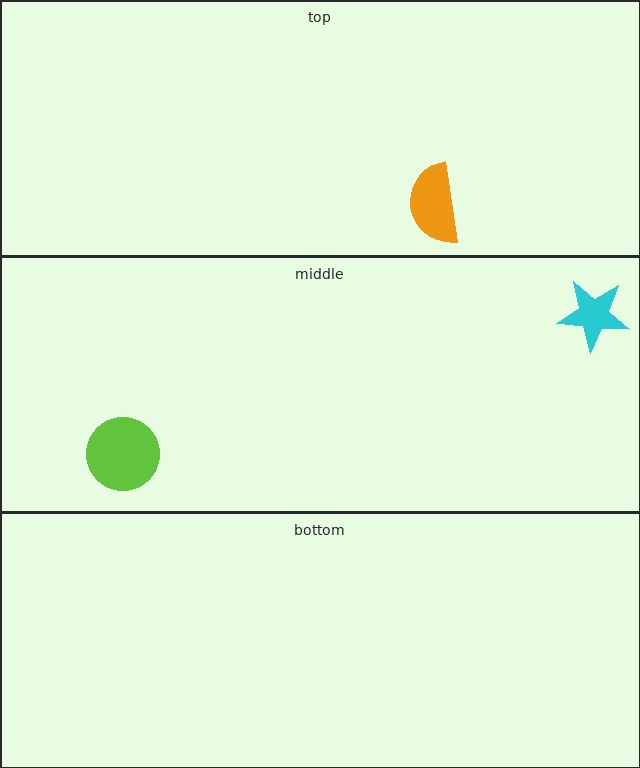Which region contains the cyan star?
The middle region.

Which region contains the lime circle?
The middle region.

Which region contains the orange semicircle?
The top region.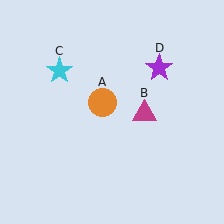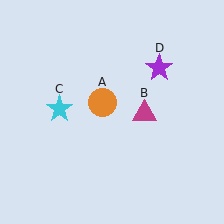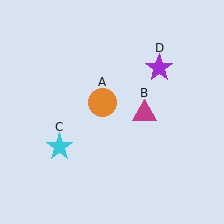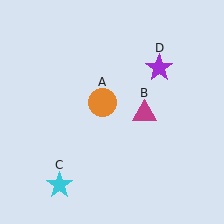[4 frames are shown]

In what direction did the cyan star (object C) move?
The cyan star (object C) moved down.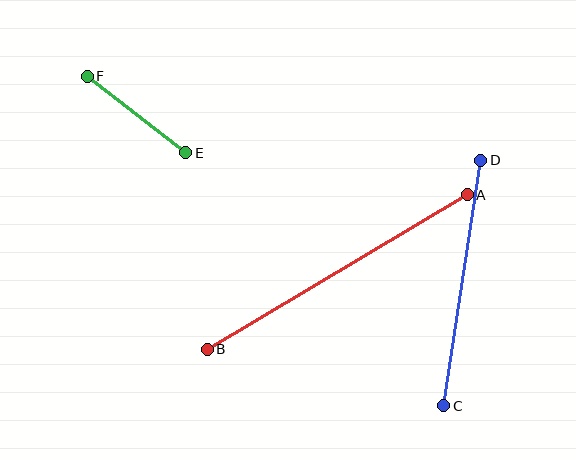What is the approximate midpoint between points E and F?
The midpoint is at approximately (137, 115) pixels.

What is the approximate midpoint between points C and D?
The midpoint is at approximately (462, 283) pixels.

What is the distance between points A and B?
The distance is approximately 303 pixels.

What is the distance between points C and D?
The distance is approximately 248 pixels.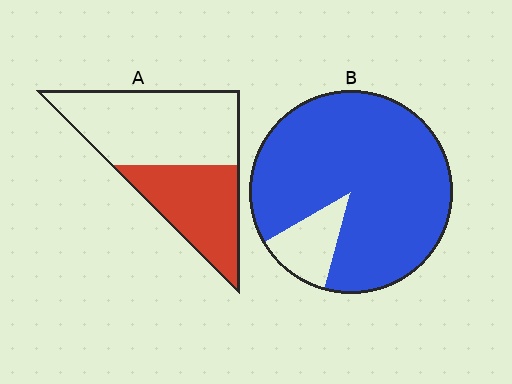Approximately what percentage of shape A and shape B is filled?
A is approximately 40% and B is approximately 90%.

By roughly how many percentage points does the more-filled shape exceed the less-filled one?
By roughly 50 percentage points (B over A).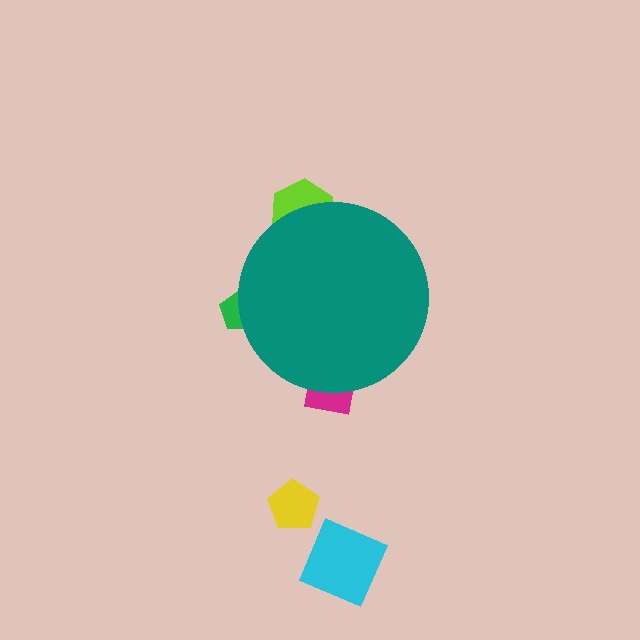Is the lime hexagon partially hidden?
Yes, the lime hexagon is partially hidden behind the teal circle.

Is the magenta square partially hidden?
Yes, the magenta square is partially hidden behind the teal circle.